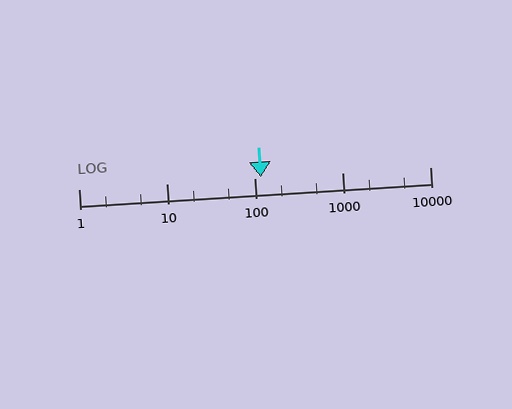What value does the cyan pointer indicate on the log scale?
The pointer indicates approximately 120.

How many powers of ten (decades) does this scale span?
The scale spans 4 decades, from 1 to 10000.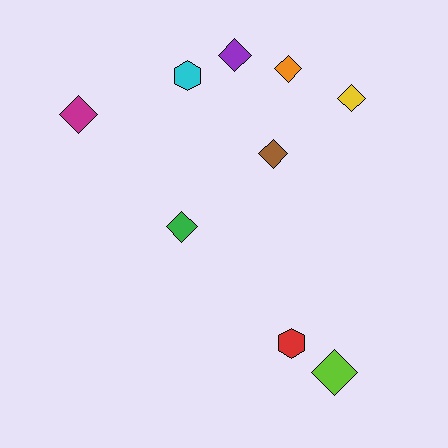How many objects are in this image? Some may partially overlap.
There are 9 objects.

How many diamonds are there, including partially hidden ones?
There are 7 diamonds.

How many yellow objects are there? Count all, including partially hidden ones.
There is 1 yellow object.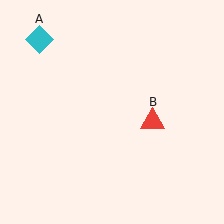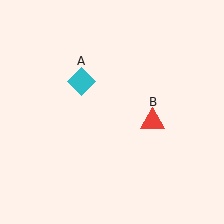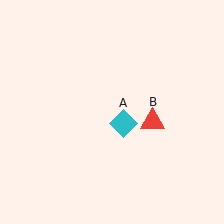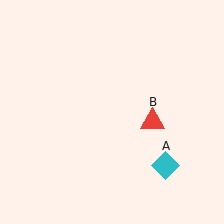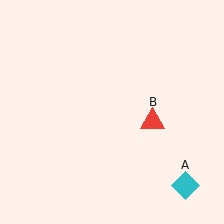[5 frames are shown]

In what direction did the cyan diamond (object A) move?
The cyan diamond (object A) moved down and to the right.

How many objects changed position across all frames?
1 object changed position: cyan diamond (object A).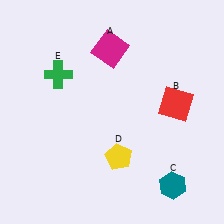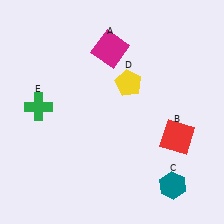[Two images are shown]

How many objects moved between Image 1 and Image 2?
3 objects moved between the two images.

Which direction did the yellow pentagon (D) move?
The yellow pentagon (D) moved up.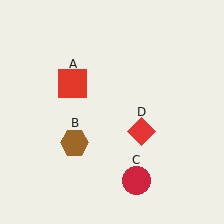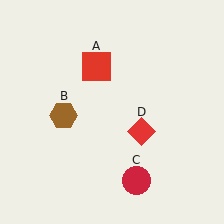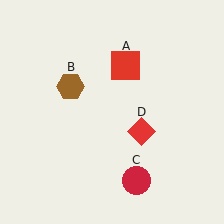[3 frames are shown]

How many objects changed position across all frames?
2 objects changed position: red square (object A), brown hexagon (object B).